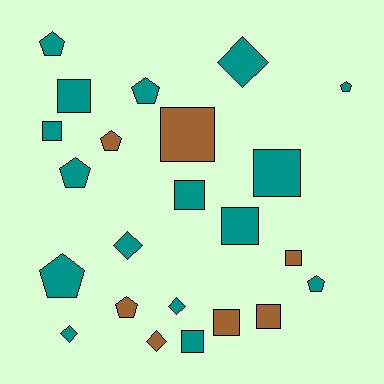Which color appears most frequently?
Teal, with 16 objects.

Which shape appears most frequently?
Square, with 10 objects.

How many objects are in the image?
There are 23 objects.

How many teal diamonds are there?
There are 4 teal diamonds.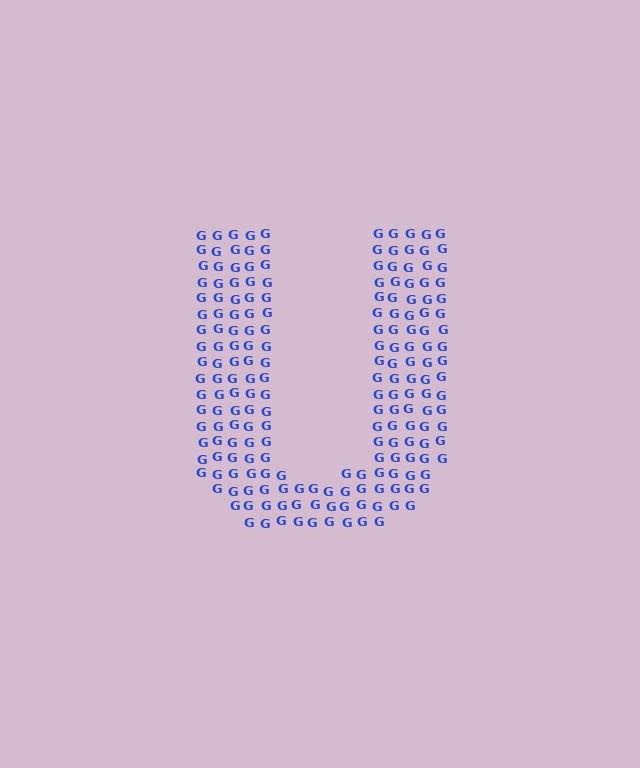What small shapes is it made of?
It is made of small letter G's.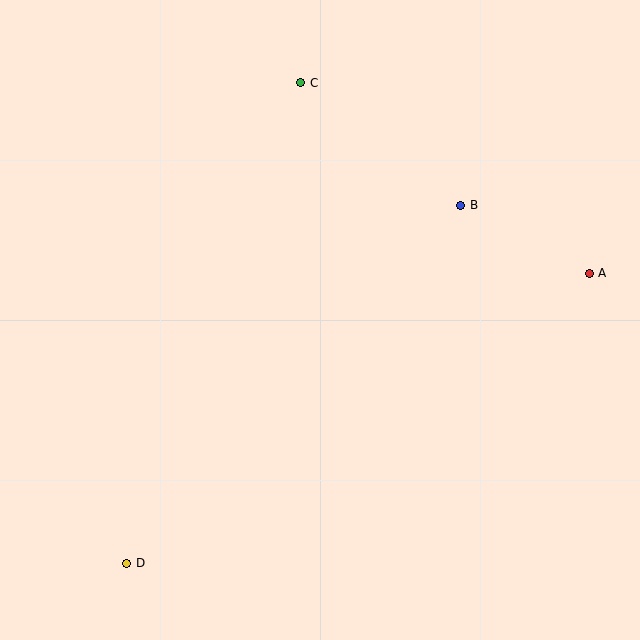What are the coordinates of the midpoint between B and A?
The midpoint between B and A is at (525, 239).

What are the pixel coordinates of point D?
Point D is at (127, 563).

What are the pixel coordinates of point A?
Point A is at (589, 273).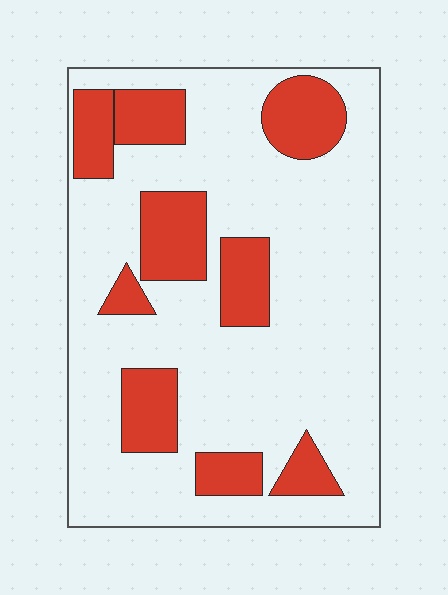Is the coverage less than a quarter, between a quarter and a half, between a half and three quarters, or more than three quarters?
Less than a quarter.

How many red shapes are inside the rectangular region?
9.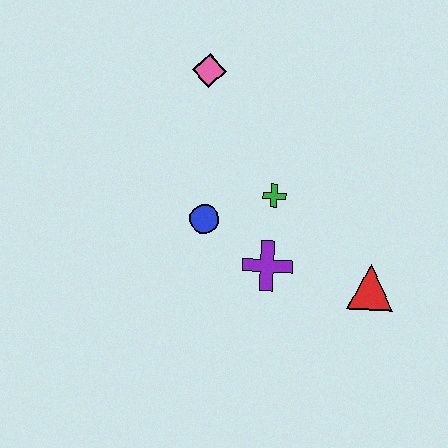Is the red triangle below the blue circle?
Yes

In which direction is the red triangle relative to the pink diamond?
The red triangle is below the pink diamond.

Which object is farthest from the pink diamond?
The red triangle is farthest from the pink diamond.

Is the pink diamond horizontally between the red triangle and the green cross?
No